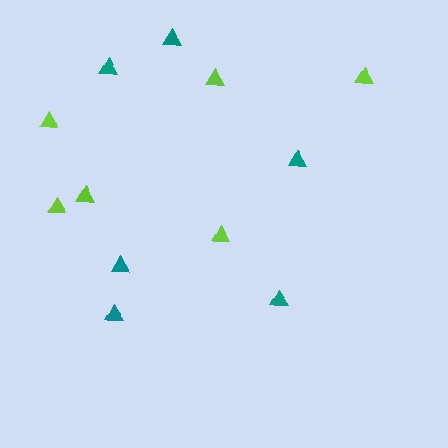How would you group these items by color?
There are 2 groups: one group of teal triangles (6) and one group of lime triangles (6).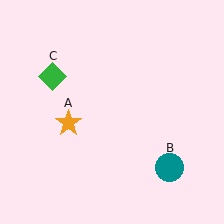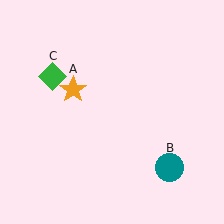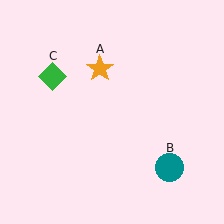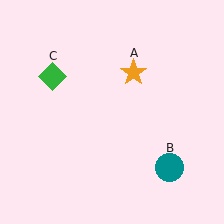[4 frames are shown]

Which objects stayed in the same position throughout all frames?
Teal circle (object B) and green diamond (object C) remained stationary.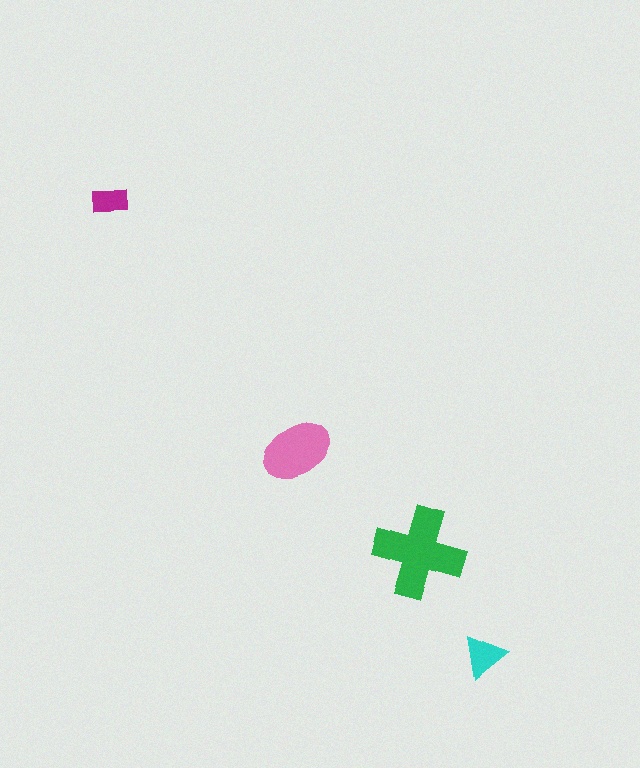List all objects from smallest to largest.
The magenta rectangle, the cyan triangle, the pink ellipse, the green cross.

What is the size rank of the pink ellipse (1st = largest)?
2nd.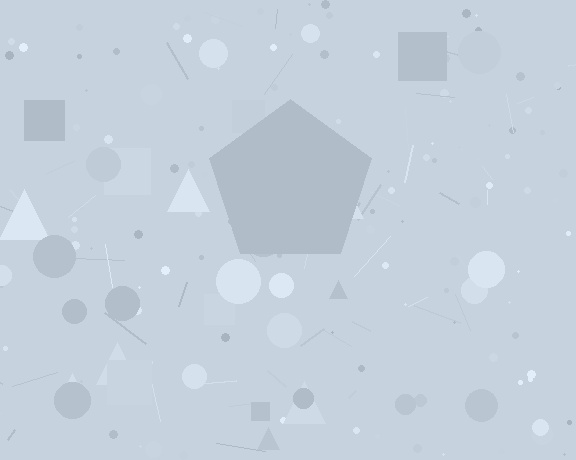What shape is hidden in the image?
A pentagon is hidden in the image.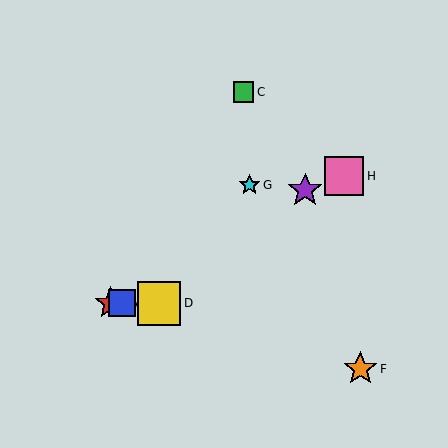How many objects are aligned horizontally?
3 objects (A, B, D) are aligned horizontally.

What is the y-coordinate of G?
Object G is at y≈185.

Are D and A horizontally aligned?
Yes, both are at y≈303.